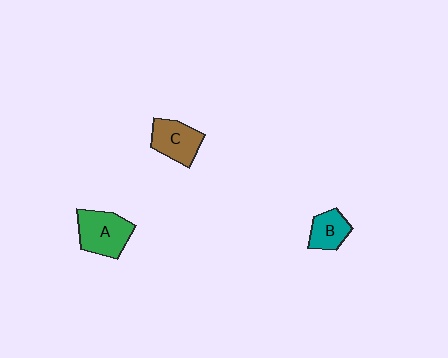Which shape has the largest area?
Shape A (green).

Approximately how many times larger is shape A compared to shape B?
Approximately 1.6 times.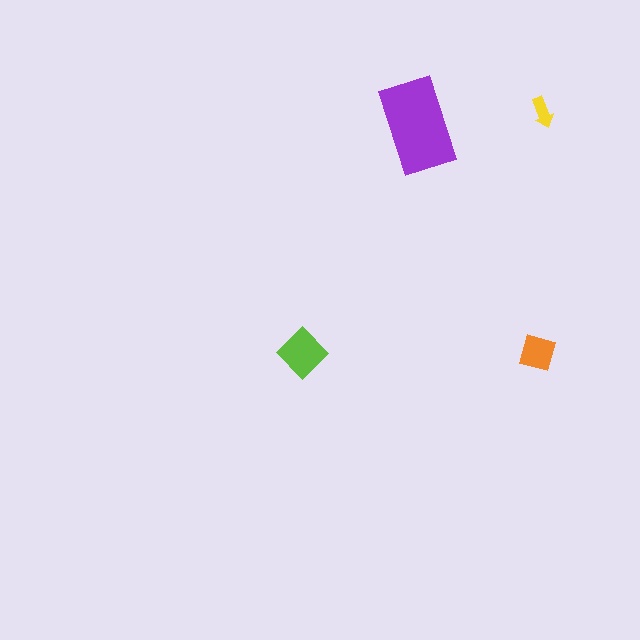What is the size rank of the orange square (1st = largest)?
3rd.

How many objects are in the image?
There are 4 objects in the image.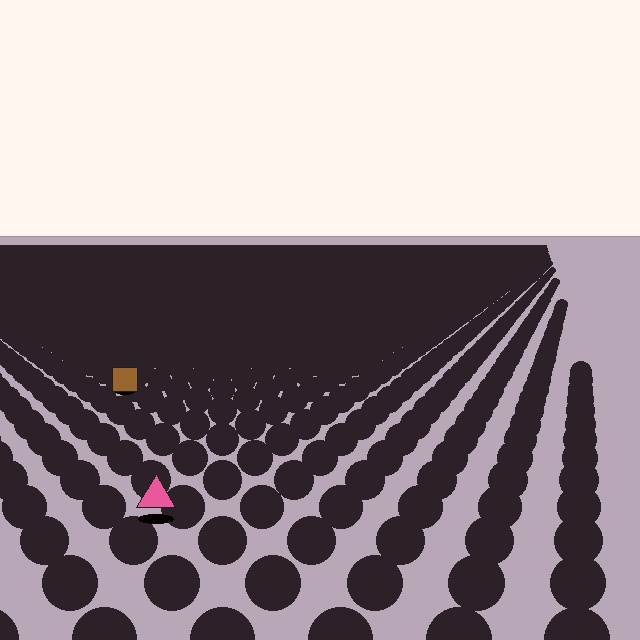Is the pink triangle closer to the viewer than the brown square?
Yes. The pink triangle is closer — you can tell from the texture gradient: the ground texture is coarser near it.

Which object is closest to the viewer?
The pink triangle is closest. The texture marks near it are larger and more spread out.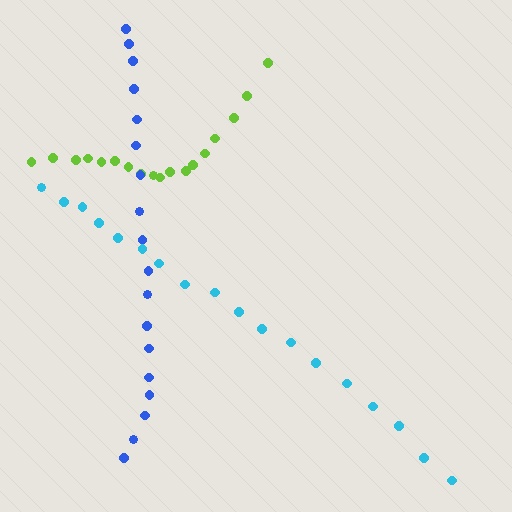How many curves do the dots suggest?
There are 3 distinct paths.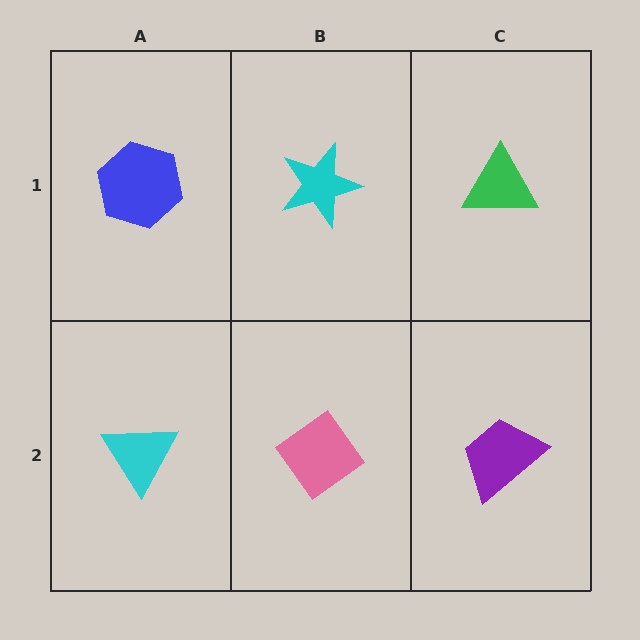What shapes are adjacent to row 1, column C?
A purple trapezoid (row 2, column C), a cyan star (row 1, column B).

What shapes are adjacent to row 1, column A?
A cyan triangle (row 2, column A), a cyan star (row 1, column B).